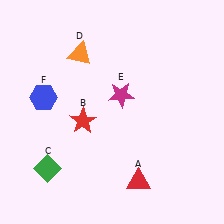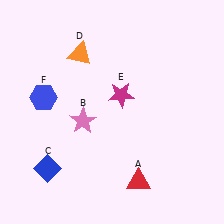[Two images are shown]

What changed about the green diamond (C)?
In Image 1, C is green. In Image 2, it changed to blue.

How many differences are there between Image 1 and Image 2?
There are 2 differences between the two images.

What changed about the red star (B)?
In Image 1, B is red. In Image 2, it changed to pink.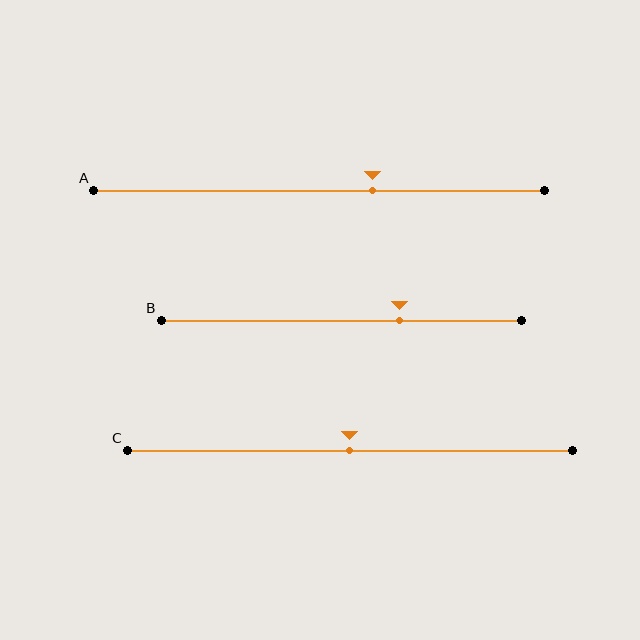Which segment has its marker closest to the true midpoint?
Segment C has its marker closest to the true midpoint.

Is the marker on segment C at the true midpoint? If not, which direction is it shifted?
Yes, the marker on segment C is at the true midpoint.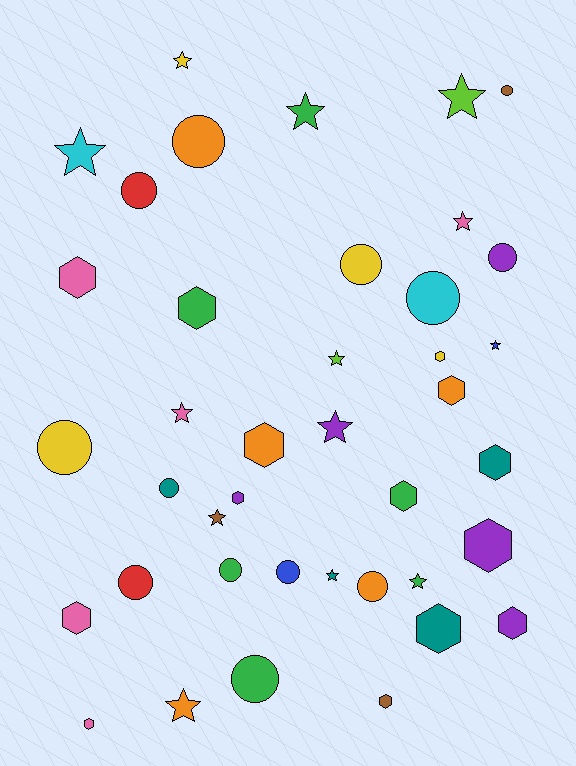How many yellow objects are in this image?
There are 4 yellow objects.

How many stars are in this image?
There are 13 stars.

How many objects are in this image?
There are 40 objects.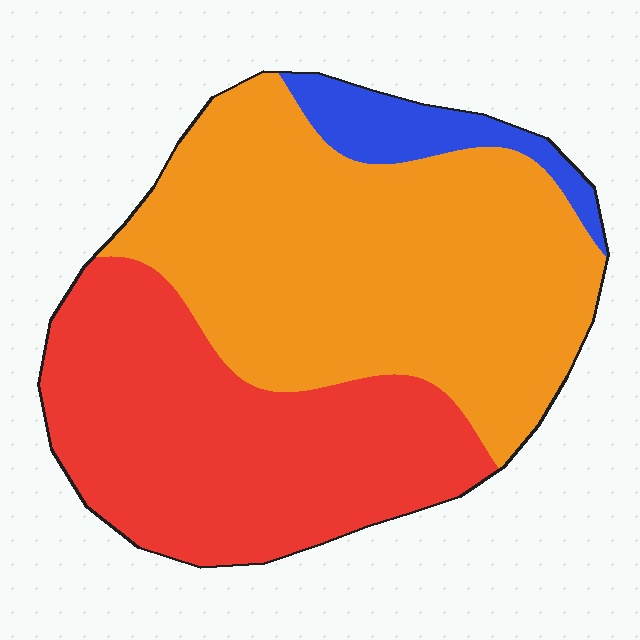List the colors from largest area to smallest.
From largest to smallest: orange, red, blue.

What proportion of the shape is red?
Red covers roughly 40% of the shape.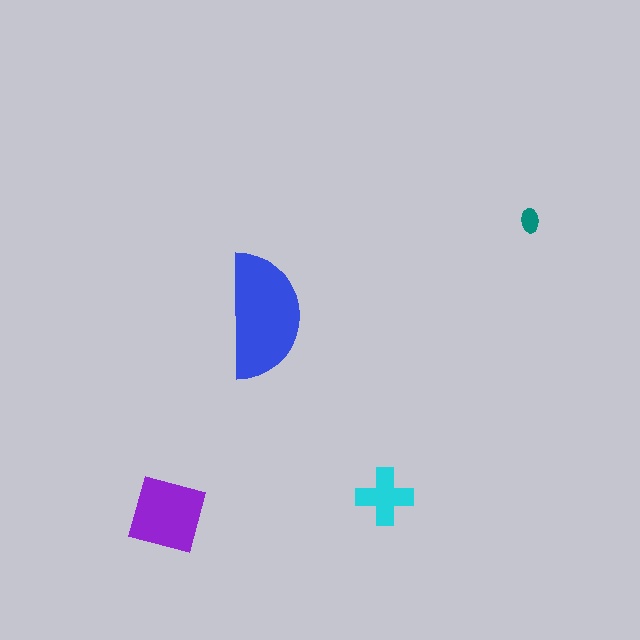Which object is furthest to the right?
The teal ellipse is rightmost.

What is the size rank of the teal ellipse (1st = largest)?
4th.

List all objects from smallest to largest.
The teal ellipse, the cyan cross, the purple diamond, the blue semicircle.